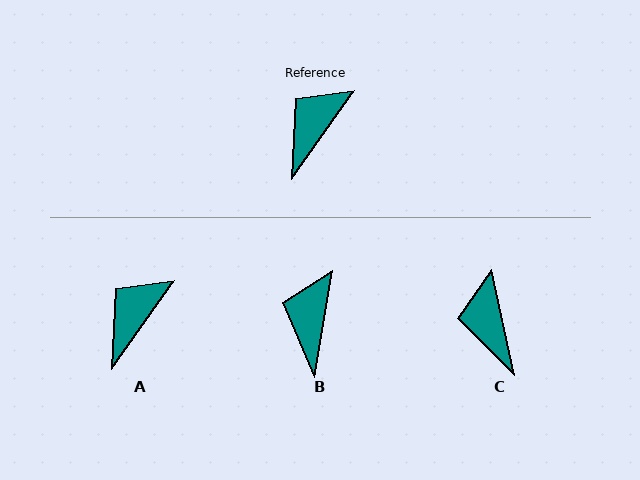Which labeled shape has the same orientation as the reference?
A.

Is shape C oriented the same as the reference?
No, it is off by about 48 degrees.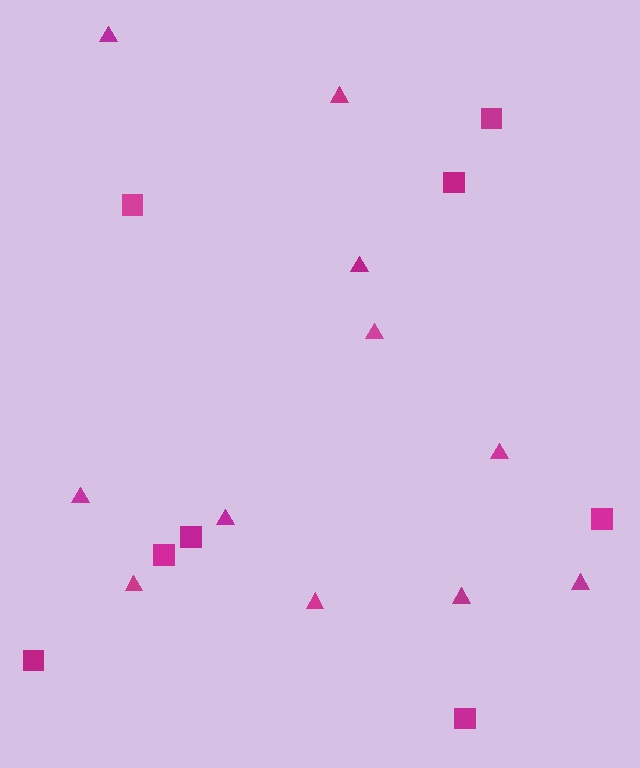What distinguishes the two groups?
There are 2 groups: one group of triangles (11) and one group of squares (8).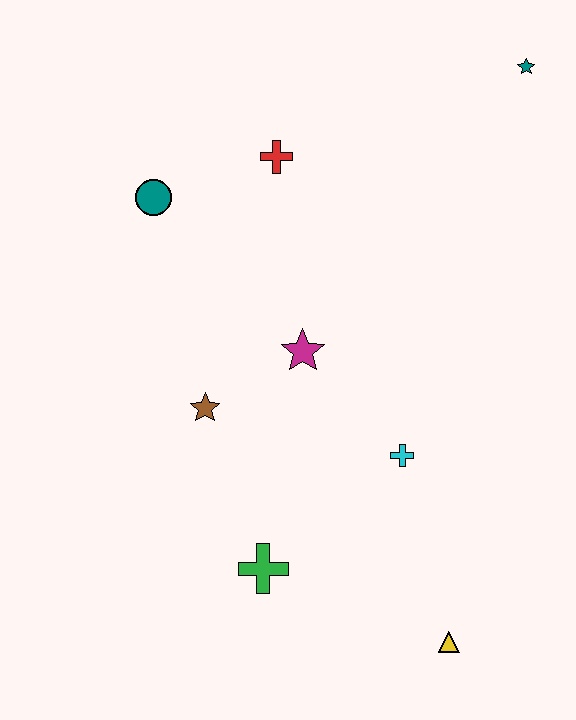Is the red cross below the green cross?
No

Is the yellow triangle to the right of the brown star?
Yes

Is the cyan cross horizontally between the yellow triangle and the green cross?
Yes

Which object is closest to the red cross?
The teal circle is closest to the red cross.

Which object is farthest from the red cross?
The yellow triangle is farthest from the red cross.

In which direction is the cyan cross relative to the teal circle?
The cyan cross is below the teal circle.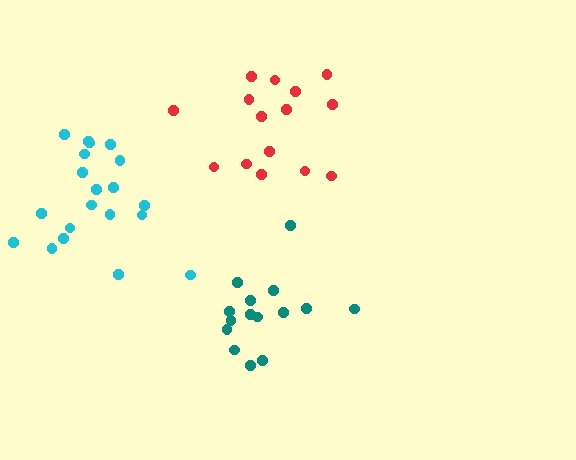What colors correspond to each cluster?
The clusters are colored: teal, red, cyan.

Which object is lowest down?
The teal cluster is bottommost.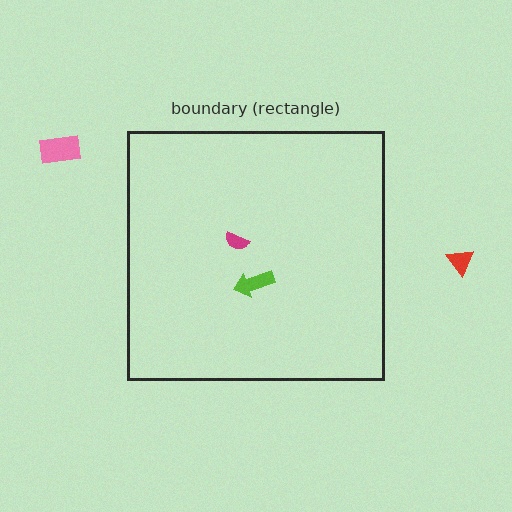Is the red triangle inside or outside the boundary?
Outside.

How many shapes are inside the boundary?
2 inside, 2 outside.